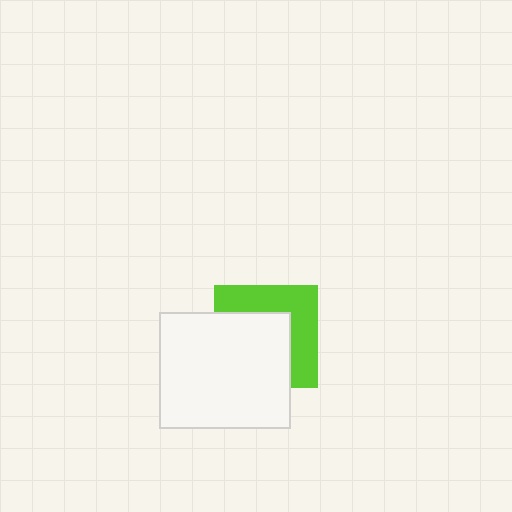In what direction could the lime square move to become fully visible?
The lime square could move toward the upper-right. That would shift it out from behind the white rectangle entirely.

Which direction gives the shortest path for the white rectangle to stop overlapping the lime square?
Moving toward the lower-left gives the shortest separation.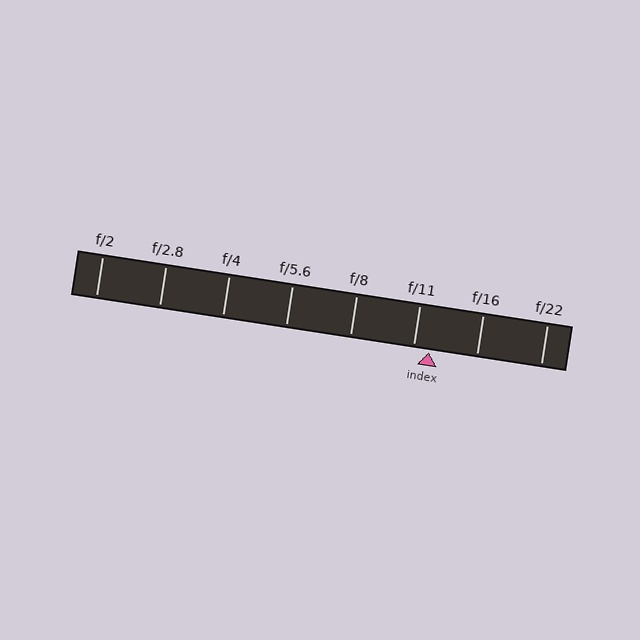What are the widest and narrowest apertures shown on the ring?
The widest aperture shown is f/2 and the narrowest is f/22.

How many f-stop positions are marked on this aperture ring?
There are 8 f-stop positions marked.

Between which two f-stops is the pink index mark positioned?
The index mark is between f/11 and f/16.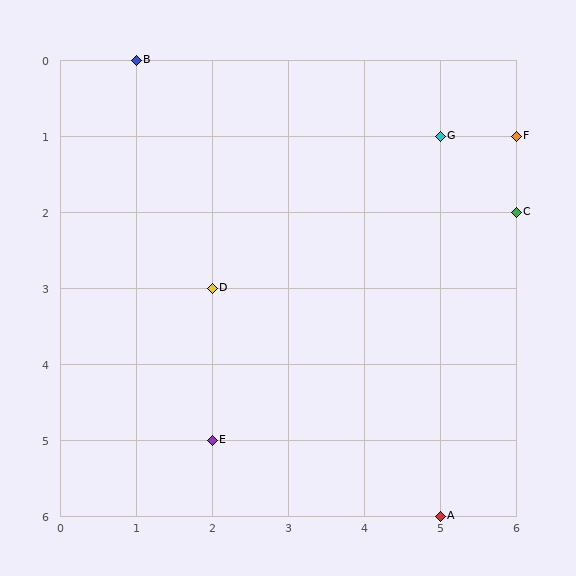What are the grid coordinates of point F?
Point F is at grid coordinates (6, 1).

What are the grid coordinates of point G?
Point G is at grid coordinates (5, 1).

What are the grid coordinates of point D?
Point D is at grid coordinates (2, 3).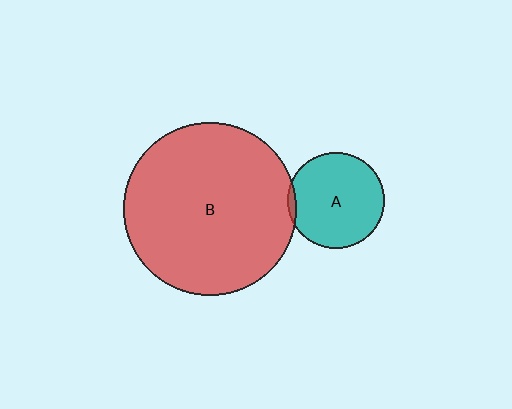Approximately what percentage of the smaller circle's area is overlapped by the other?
Approximately 5%.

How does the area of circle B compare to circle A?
Approximately 3.2 times.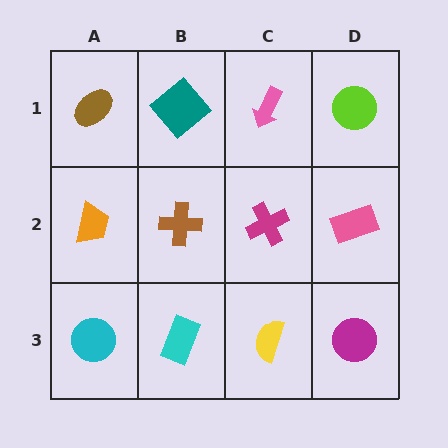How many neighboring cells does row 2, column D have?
3.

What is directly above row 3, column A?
An orange trapezoid.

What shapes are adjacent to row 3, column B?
A brown cross (row 2, column B), a cyan circle (row 3, column A), a yellow semicircle (row 3, column C).